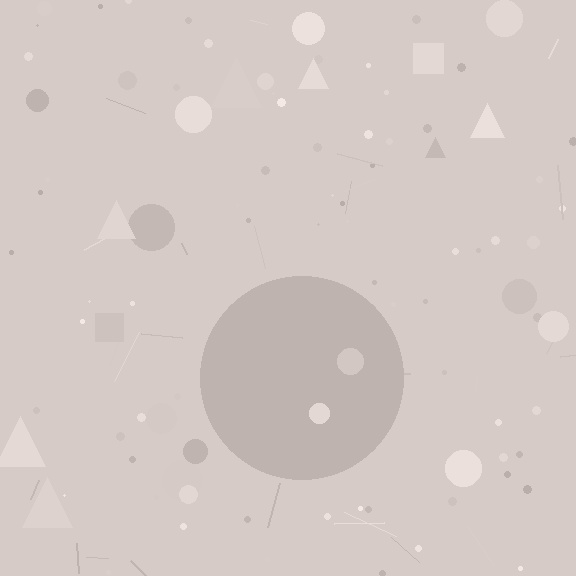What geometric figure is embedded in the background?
A circle is embedded in the background.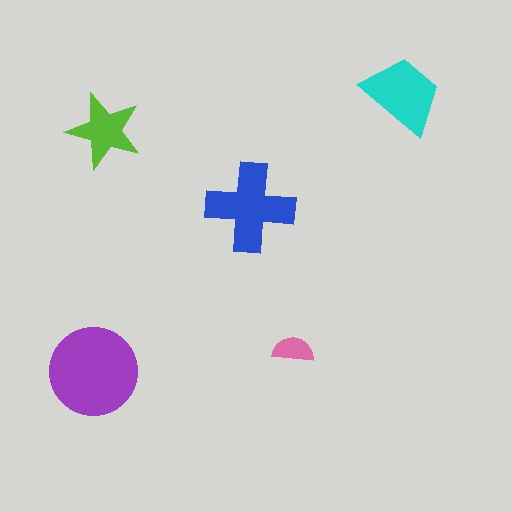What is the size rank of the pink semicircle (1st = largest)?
5th.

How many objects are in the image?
There are 5 objects in the image.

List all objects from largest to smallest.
The purple circle, the blue cross, the cyan trapezoid, the lime star, the pink semicircle.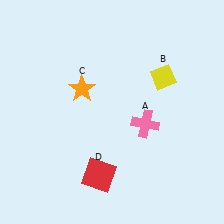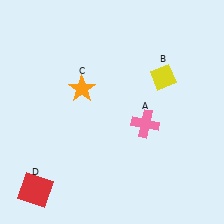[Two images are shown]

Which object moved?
The red square (D) moved left.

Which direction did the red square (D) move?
The red square (D) moved left.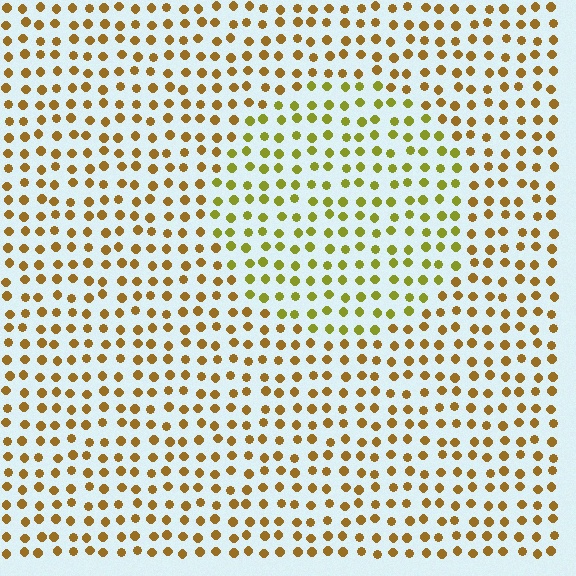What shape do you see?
I see a circle.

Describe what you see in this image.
The image is filled with small brown elements in a uniform arrangement. A circle-shaped region is visible where the elements are tinted to a slightly different hue, forming a subtle color boundary.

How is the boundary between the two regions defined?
The boundary is defined purely by a slight shift in hue (about 32 degrees). Spacing, size, and orientation are identical on both sides.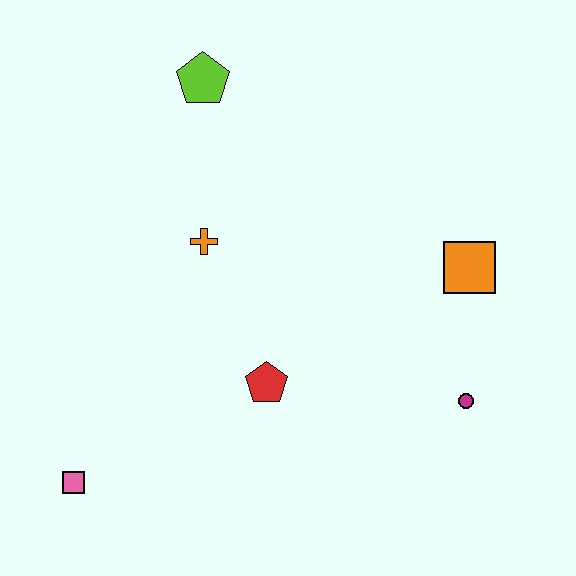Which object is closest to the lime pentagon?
The orange cross is closest to the lime pentagon.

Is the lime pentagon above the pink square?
Yes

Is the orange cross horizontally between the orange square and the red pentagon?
No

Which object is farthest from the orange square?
The pink square is farthest from the orange square.